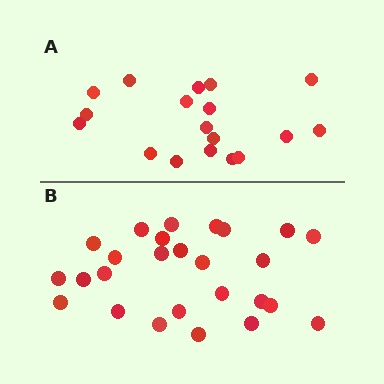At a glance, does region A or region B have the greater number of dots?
Region B (the bottom region) has more dots.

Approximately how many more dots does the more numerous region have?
Region B has roughly 8 or so more dots than region A.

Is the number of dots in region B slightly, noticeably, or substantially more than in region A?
Region B has noticeably more, but not dramatically so. The ratio is roughly 1.4 to 1.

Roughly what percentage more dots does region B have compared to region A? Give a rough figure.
About 45% more.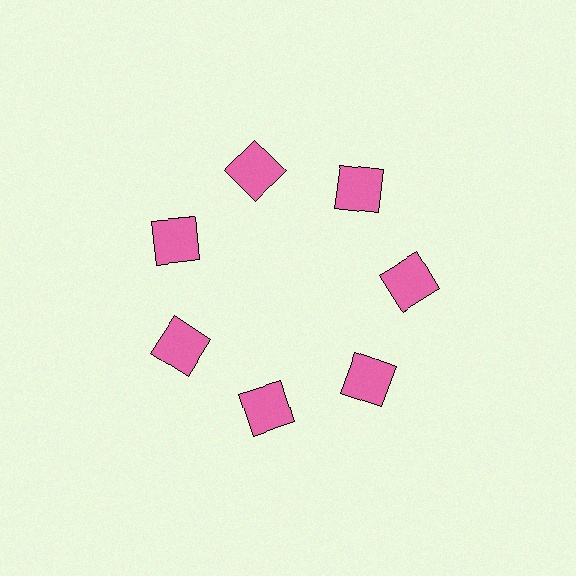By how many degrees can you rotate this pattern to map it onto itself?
The pattern maps onto itself every 51 degrees of rotation.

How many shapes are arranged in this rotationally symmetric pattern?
There are 7 shapes, arranged in 7 groups of 1.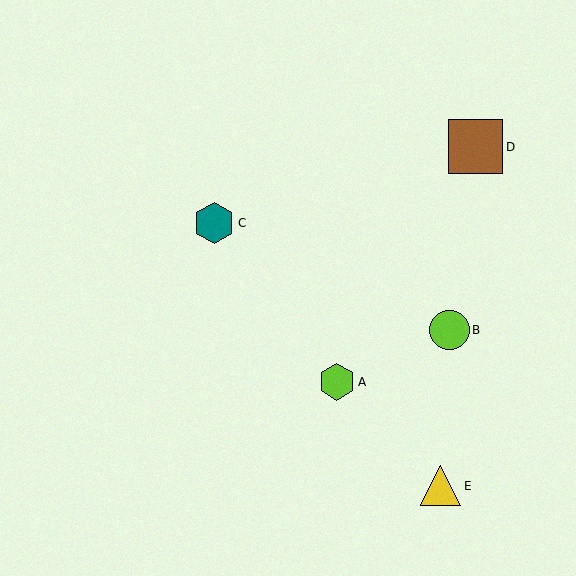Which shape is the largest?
The brown square (labeled D) is the largest.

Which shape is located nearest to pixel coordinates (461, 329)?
The lime circle (labeled B) at (450, 330) is nearest to that location.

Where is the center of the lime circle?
The center of the lime circle is at (450, 330).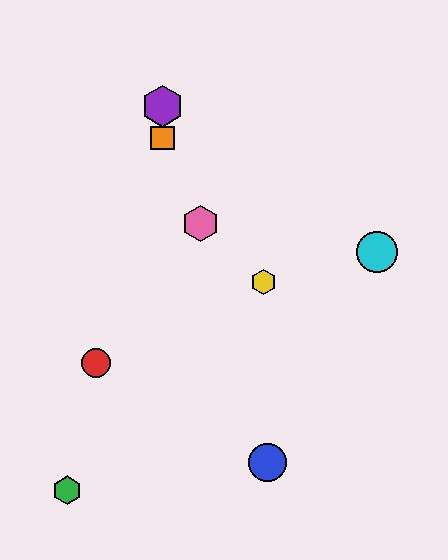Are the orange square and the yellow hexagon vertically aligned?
No, the orange square is at x≈163 and the yellow hexagon is at x≈263.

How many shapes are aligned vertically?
2 shapes (the purple hexagon, the orange square) are aligned vertically.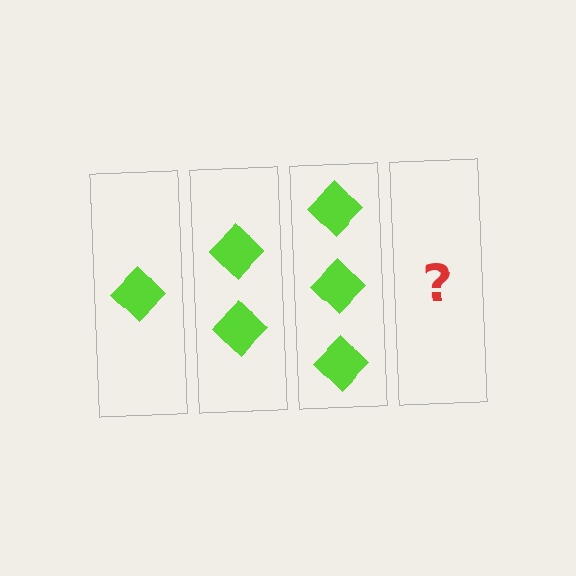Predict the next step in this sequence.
The next step is 4 diamonds.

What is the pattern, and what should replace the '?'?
The pattern is that each step adds one more diamond. The '?' should be 4 diamonds.